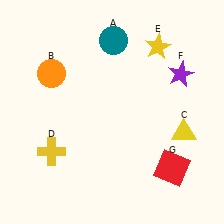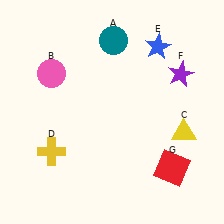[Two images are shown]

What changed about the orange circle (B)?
In Image 1, B is orange. In Image 2, it changed to pink.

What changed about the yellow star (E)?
In Image 1, E is yellow. In Image 2, it changed to blue.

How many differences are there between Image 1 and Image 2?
There are 2 differences between the two images.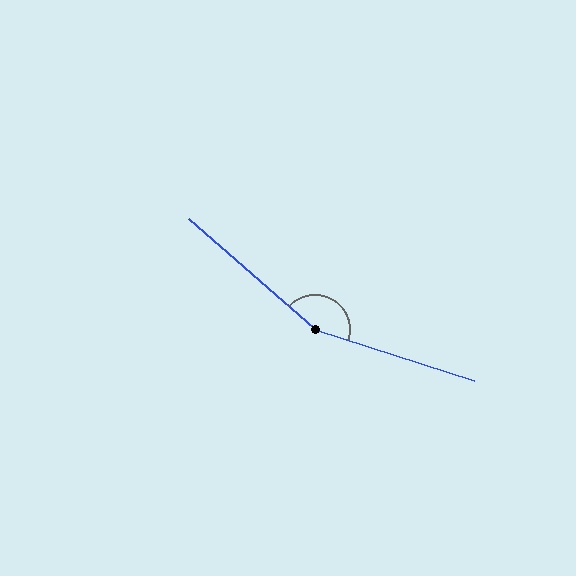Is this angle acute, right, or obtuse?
It is obtuse.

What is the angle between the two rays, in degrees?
Approximately 157 degrees.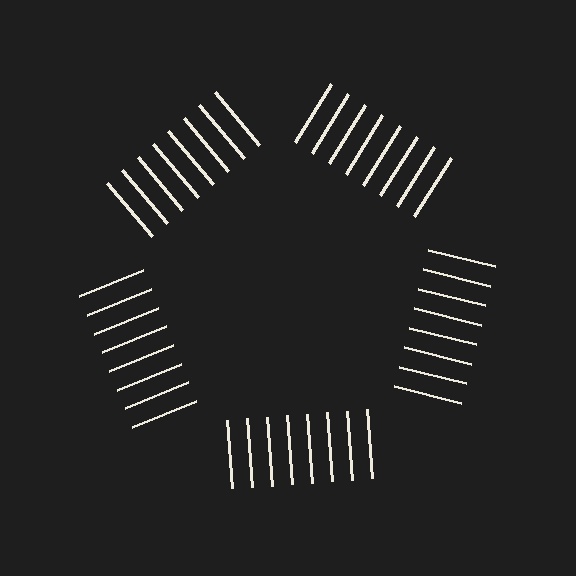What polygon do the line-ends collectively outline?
An illusory pentagon — the line segments terminate on its edges but no continuous stroke is drawn.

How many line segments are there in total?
40 — 8 along each of the 5 edges.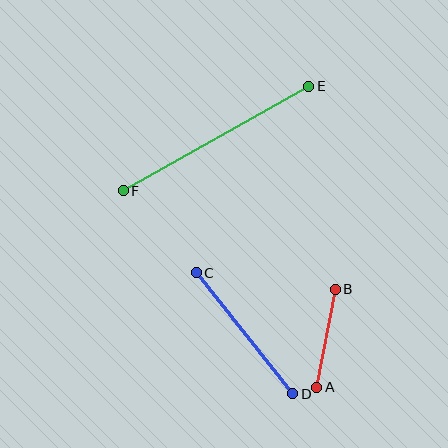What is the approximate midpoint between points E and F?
The midpoint is at approximately (216, 138) pixels.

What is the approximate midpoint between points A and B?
The midpoint is at approximately (326, 338) pixels.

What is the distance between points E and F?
The distance is approximately 213 pixels.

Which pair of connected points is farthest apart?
Points E and F are farthest apart.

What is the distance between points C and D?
The distance is approximately 155 pixels.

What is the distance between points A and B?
The distance is approximately 100 pixels.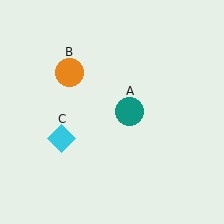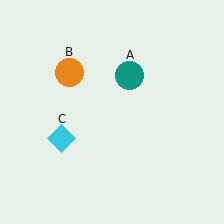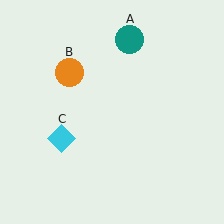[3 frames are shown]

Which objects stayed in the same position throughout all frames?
Orange circle (object B) and cyan diamond (object C) remained stationary.